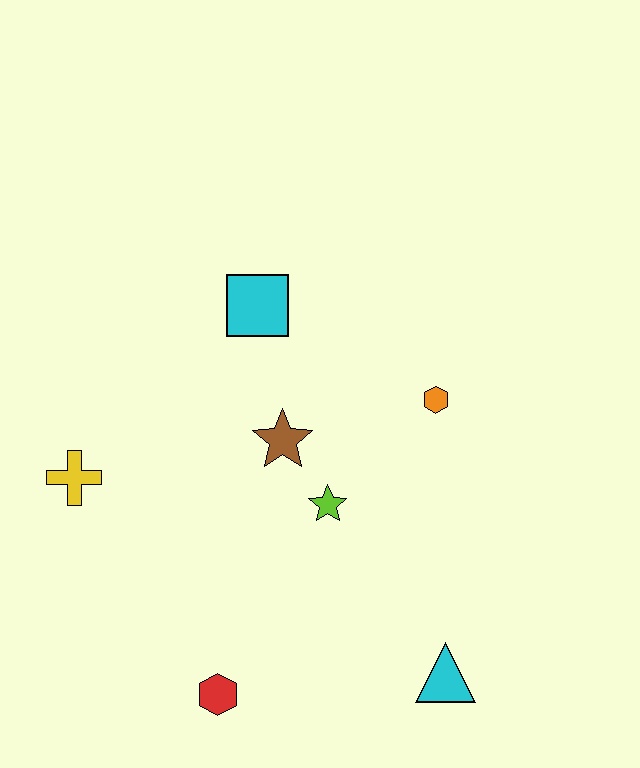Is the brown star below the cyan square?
Yes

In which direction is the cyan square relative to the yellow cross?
The cyan square is to the right of the yellow cross.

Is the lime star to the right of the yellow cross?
Yes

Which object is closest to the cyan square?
The brown star is closest to the cyan square.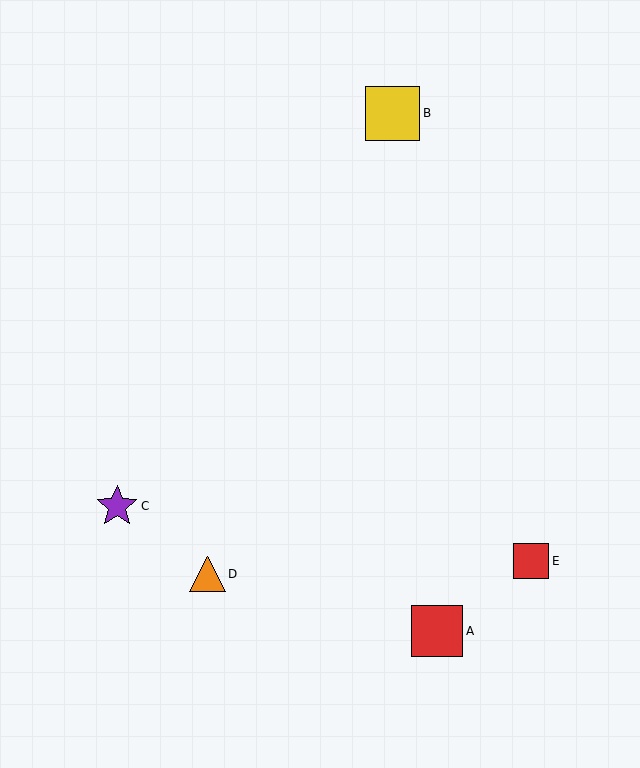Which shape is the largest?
The yellow square (labeled B) is the largest.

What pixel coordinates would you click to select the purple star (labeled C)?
Click at (117, 506) to select the purple star C.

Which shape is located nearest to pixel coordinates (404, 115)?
The yellow square (labeled B) at (392, 113) is nearest to that location.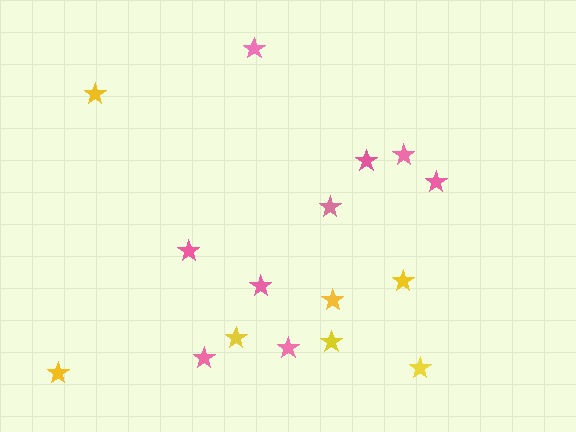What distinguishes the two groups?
There are 2 groups: one group of pink stars (9) and one group of yellow stars (7).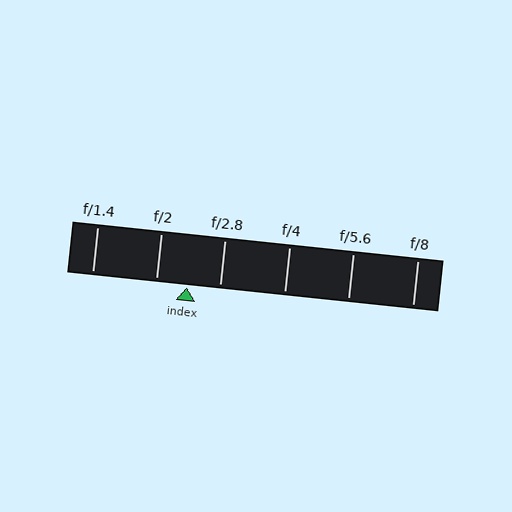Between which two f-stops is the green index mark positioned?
The index mark is between f/2 and f/2.8.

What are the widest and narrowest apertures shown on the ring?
The widest aperture shown is f/1.4 and the narrowest is f/8.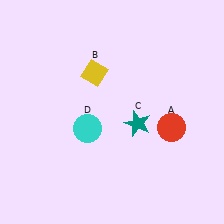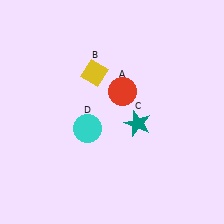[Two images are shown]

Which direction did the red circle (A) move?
The red circle (A) moved left.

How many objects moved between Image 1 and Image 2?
1 object moved between the two images.